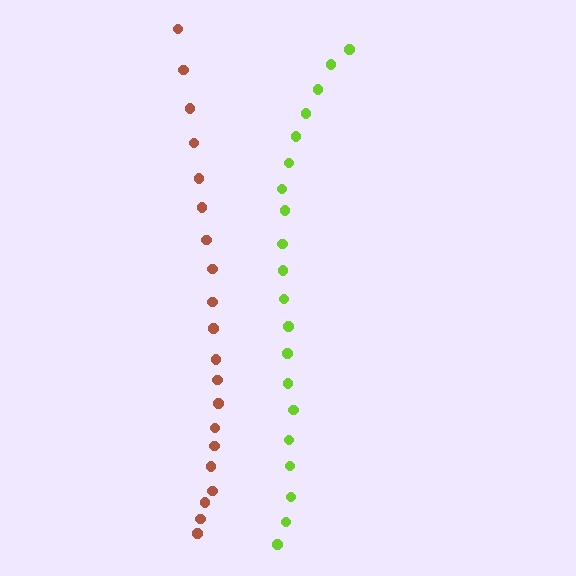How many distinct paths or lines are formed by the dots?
There are 2 distinct paths.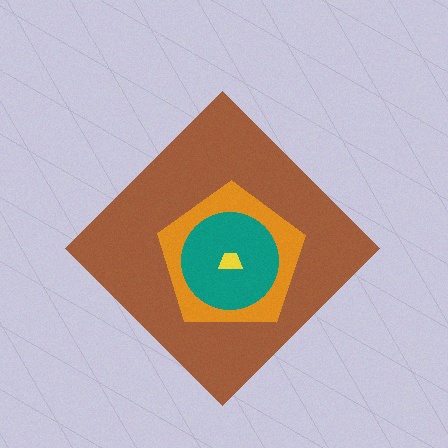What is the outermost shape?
The brown diamond.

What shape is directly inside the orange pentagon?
The teal circle.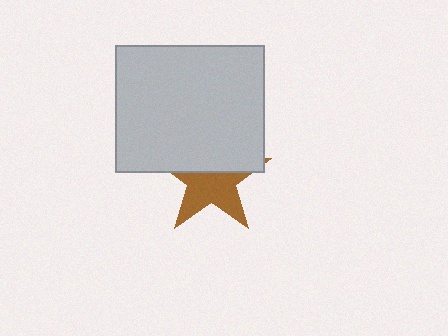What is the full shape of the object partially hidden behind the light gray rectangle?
The partially hidden object is a brown star.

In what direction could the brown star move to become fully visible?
The brown star could move down. That would shift it out from behind the light gray rectangle entirely.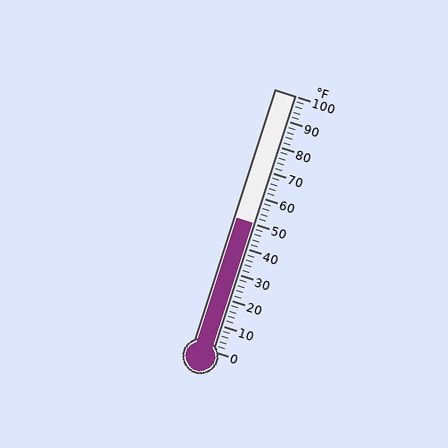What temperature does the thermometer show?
The thermometer shows approximately 50°F.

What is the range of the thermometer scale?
The thermometer scale ranges from 0°F to 100°F.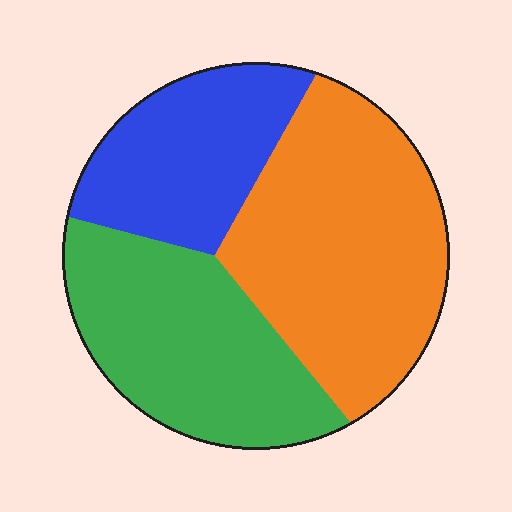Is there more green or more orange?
Orange.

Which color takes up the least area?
Blue, at roughly 25%.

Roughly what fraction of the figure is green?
Green covers roughly 35% of the figure.